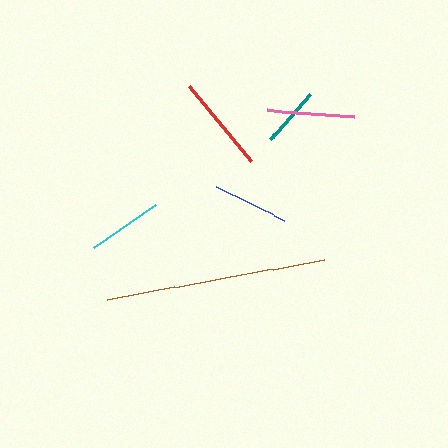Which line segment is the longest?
The brown line is the longest at approximately 220 pixels.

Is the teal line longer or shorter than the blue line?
The blue line is longer than the teal line.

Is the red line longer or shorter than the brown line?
The brown line is longer than the red line.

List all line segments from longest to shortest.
From longest to shortest: brown, red, pink, blue, cyan, teal.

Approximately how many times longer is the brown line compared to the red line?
The brown line is approximately 2.3 times the length of the red line.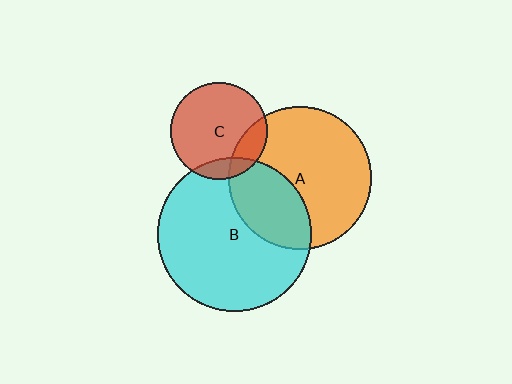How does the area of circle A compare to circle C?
Approximately 2.2 times.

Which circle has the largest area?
Circle B (cyan).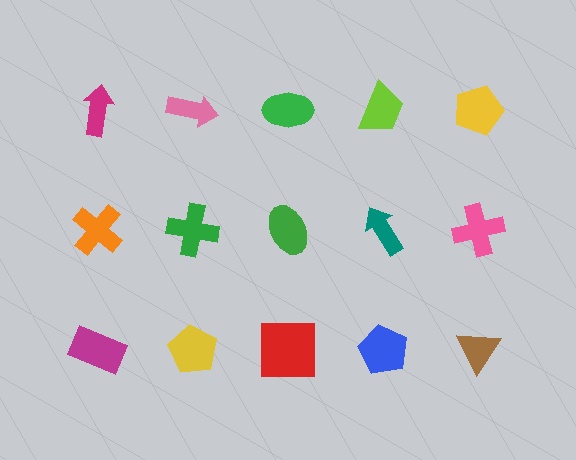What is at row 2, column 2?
A green cross.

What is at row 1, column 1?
A magenta arrow.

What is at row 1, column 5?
A yellow pentagon.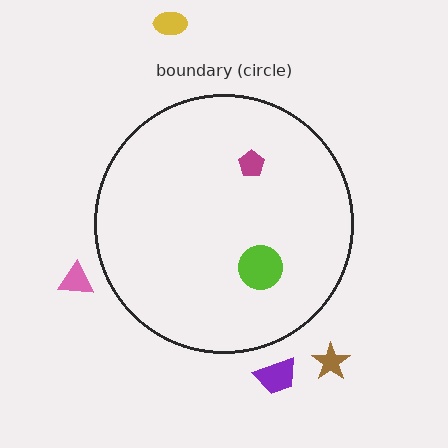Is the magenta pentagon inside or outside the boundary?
Inside.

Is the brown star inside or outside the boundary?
Outside.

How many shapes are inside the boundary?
2 inside, 4 outside.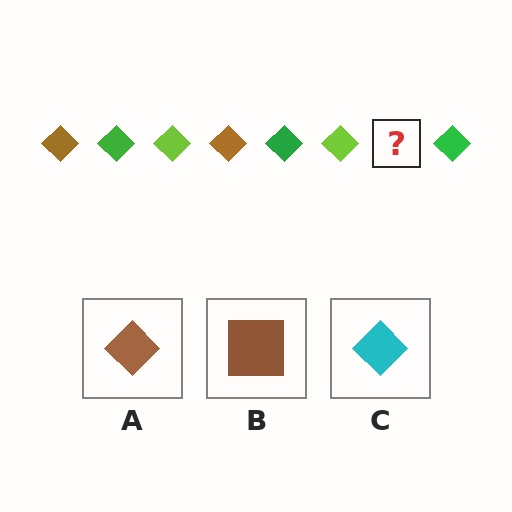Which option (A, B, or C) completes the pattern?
A.